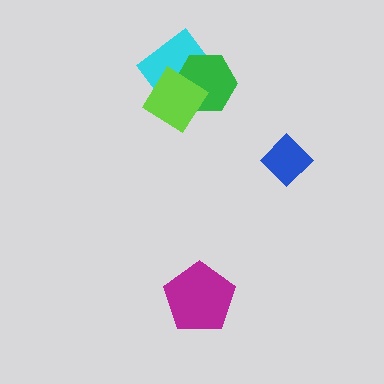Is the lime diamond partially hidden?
No, no other shape covers it.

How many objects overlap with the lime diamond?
2 objects overlap with the lime diamond.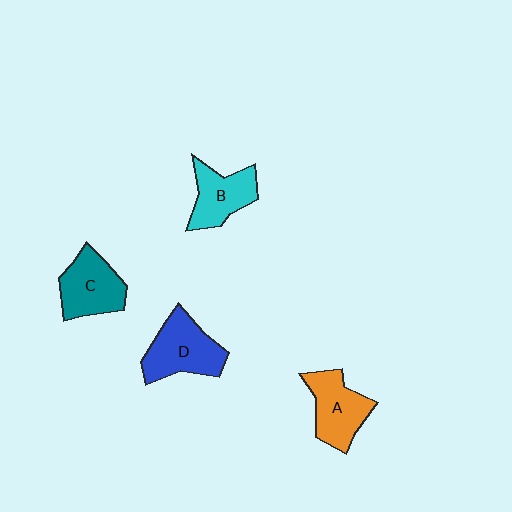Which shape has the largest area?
Shape D (blue).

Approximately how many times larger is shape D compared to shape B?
Approximately 1.3 times.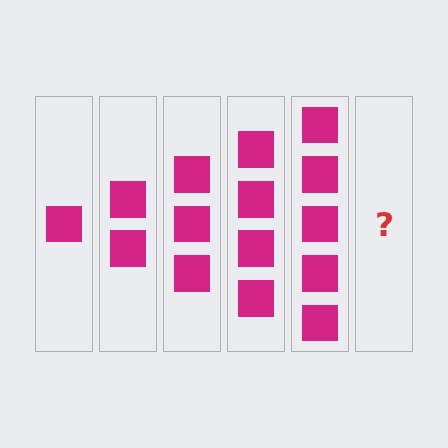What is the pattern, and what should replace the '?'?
The pattern is that each step adds one more square. The '?' should be 6 squares.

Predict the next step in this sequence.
The next step is 6 squares.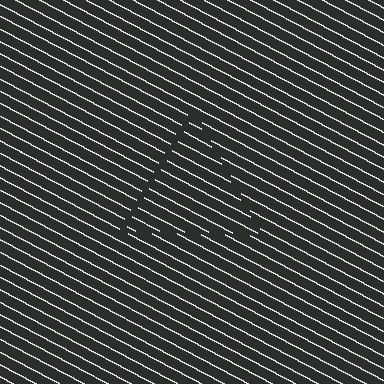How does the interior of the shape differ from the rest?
The interior of the shape contains the same grating, shifted by half a period — the contour is defined by the phase discontinuity where line-ends from the inner and outer gratings abut.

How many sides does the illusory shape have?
3 sides — the line-ends trace a triangle.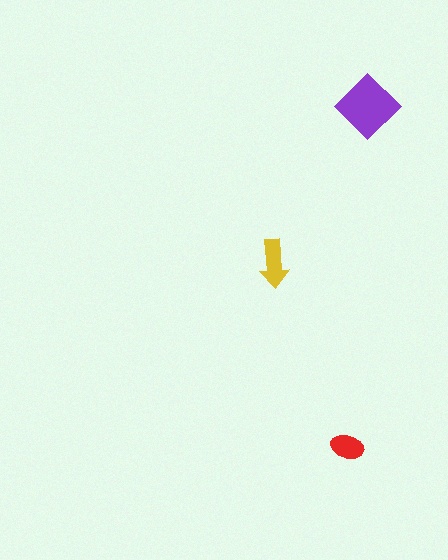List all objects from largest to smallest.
The purple diamond, the yellow arrow, the red ellipse.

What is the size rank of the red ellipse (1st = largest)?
3rd.